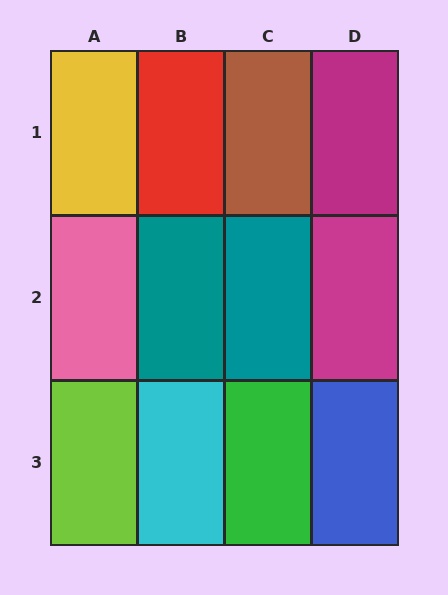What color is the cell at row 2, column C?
Teal.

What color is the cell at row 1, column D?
Magenta.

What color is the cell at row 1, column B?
Red.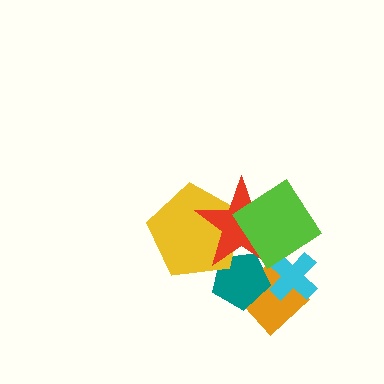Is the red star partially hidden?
Yes, it is partially covered by another shape.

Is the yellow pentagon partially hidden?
Yes, it is partially covered by another shape.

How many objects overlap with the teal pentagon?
3 objects overlap with the teal pentagon.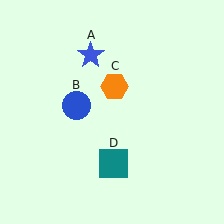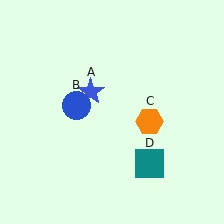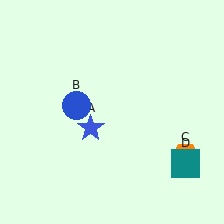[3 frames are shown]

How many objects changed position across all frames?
3 objects changed position: blue star (object A), orange hexagon (object C), teal square (object D).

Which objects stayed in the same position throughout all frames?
Blue circle (object B) remained stationary.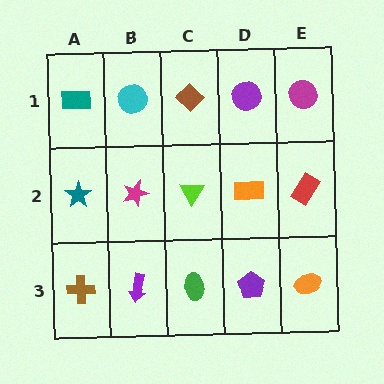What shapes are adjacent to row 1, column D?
An orange rectangle (row 2, column D), a brown diamond (row 1, column C), a magenta circle (row 1, column E).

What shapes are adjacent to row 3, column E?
A red rectangle (row 2, column E), a purple pentagon (row 3, column D).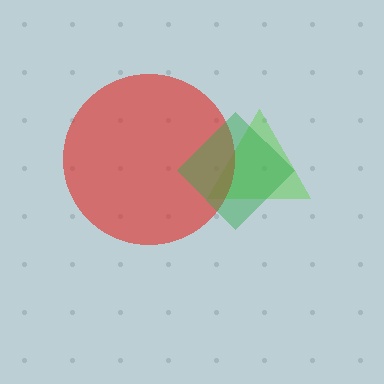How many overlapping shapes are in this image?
There are 3 overlapping shapes in the image.